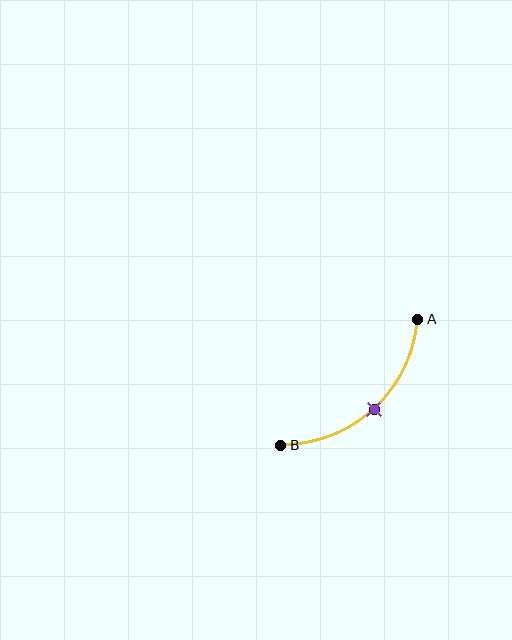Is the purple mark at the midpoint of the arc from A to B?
Yes. The purple mark lies on the arc at equal arc-length from both A and B — it is the arc midpoint.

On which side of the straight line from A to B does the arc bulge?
The arc bulges below and to the right of the straight line connecting A and B.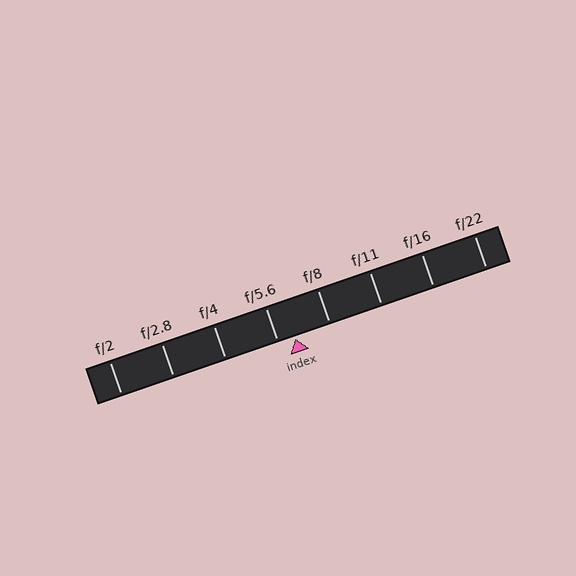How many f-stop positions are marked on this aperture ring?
There are 8 f-stop positions marked.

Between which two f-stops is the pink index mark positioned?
The index mark is between f/5.6 and f/8.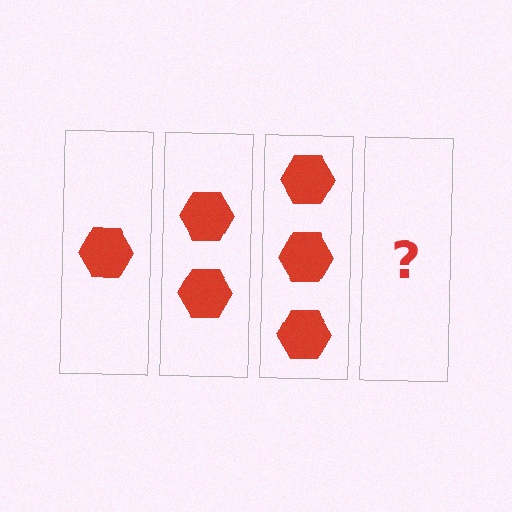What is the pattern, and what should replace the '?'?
The pattern is that each step adds one more hexagon. The '?' should be 4 hexagons.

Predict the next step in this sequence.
The next step is 4 hexagons.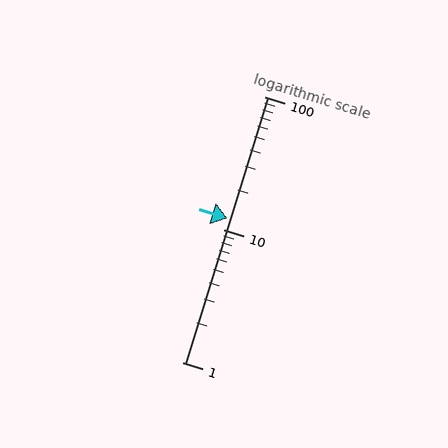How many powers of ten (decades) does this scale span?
The scale spans 2 decades, from 1 to 100.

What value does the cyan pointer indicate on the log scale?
The pointer indicates approximately 12.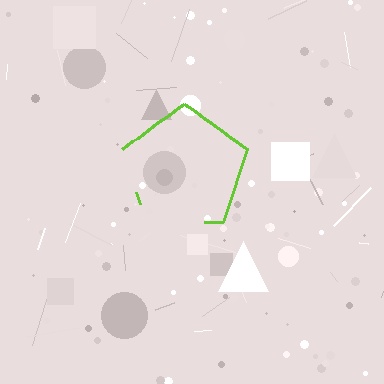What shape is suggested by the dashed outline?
The dashed outline suggests a pentagon.